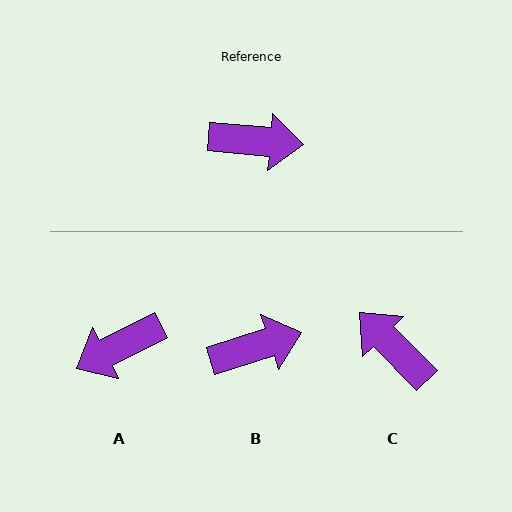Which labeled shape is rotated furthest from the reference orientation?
A, about 149 degrees away.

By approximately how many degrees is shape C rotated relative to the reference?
Approximately 140 degrees counter-clockwise.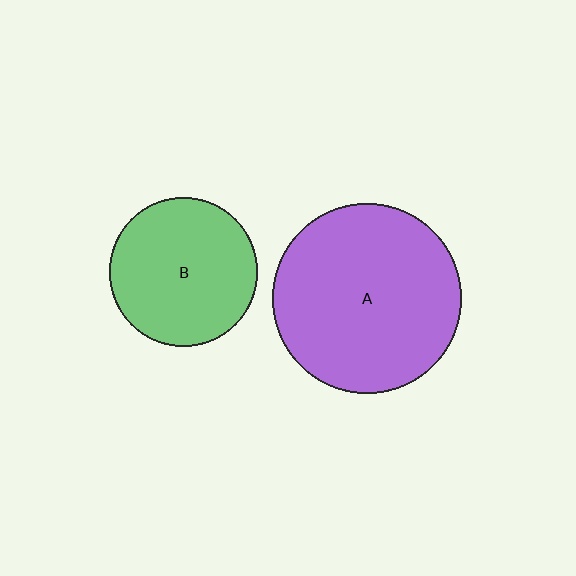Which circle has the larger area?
Circle A (purple).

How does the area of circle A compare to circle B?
Approximately 1.6 times.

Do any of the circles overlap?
No, none of the circles overlap.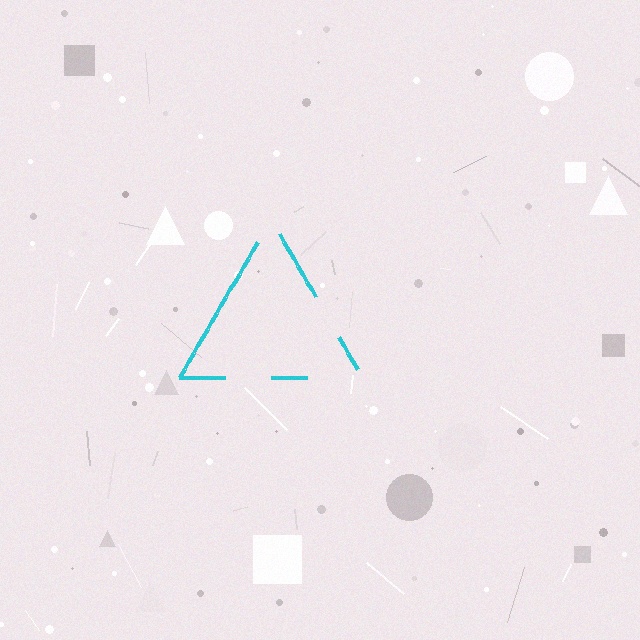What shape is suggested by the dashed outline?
The dashed outline suggests a triangle.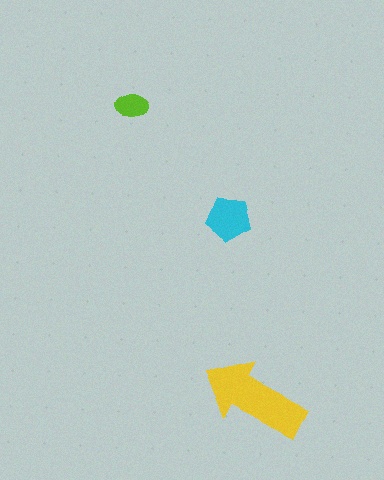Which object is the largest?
The yellow arrow.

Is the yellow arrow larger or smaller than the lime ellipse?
Larger.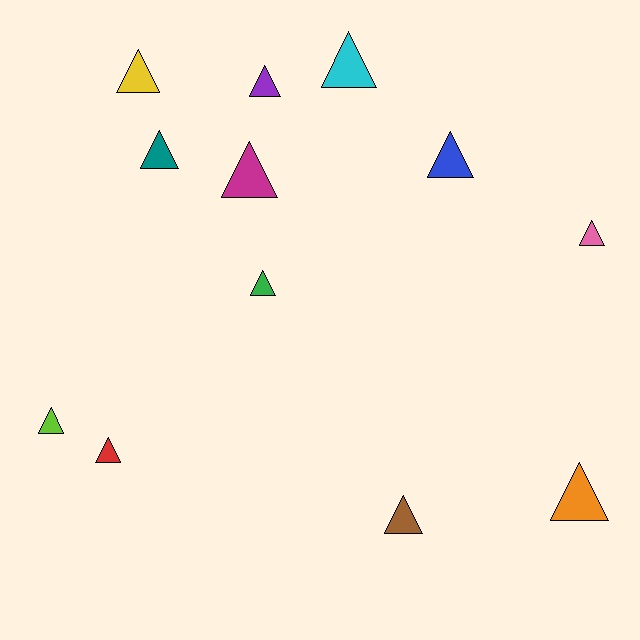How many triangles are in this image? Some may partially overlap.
There are 12 triangles.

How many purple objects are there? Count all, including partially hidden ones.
There is 1 purple object.